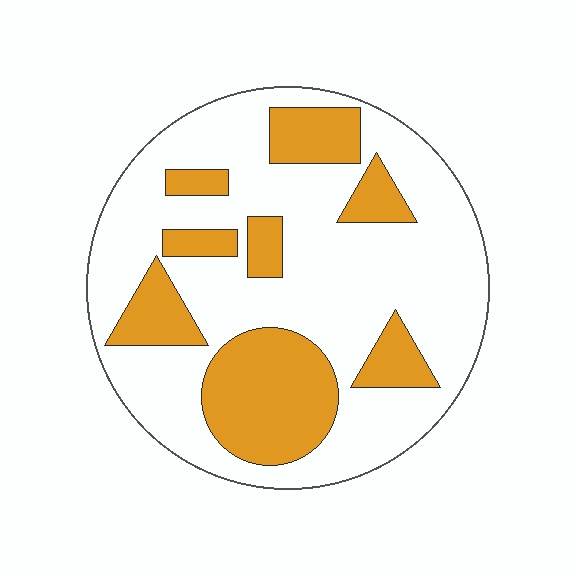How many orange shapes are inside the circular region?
8.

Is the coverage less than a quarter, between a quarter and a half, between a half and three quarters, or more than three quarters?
Between a quarter and a half.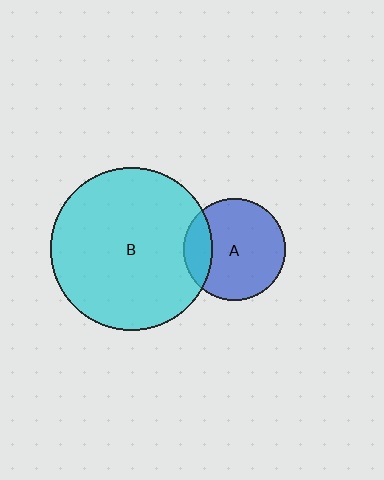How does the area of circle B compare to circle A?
Approximately 2.5 times.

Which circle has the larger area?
Circle B (cyan).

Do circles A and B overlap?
Yes.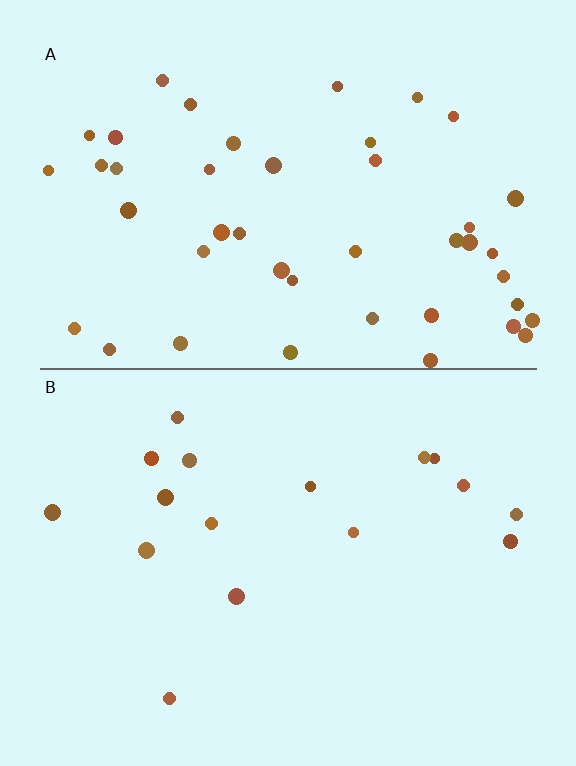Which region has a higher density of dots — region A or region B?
A (the top).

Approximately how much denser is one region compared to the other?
Approximately 2.7× — region A over region B.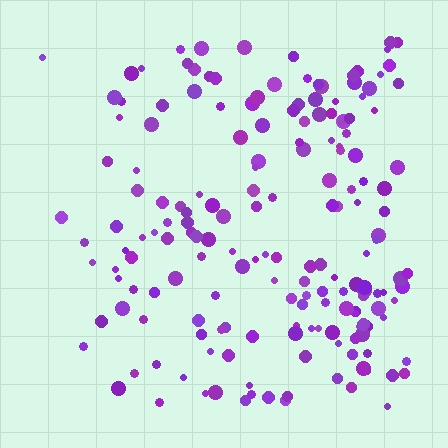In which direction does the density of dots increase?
From left to right, with the right side densest.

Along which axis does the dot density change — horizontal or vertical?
Horizontal.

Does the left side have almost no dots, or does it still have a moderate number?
Still a moderate number, just noticeably fewer than the right.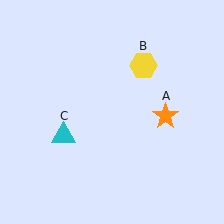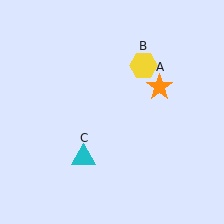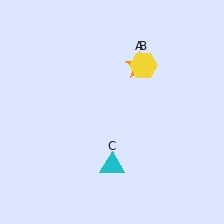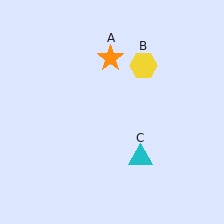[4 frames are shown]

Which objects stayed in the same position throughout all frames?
Yellow hexagon (object B) remained stationary.